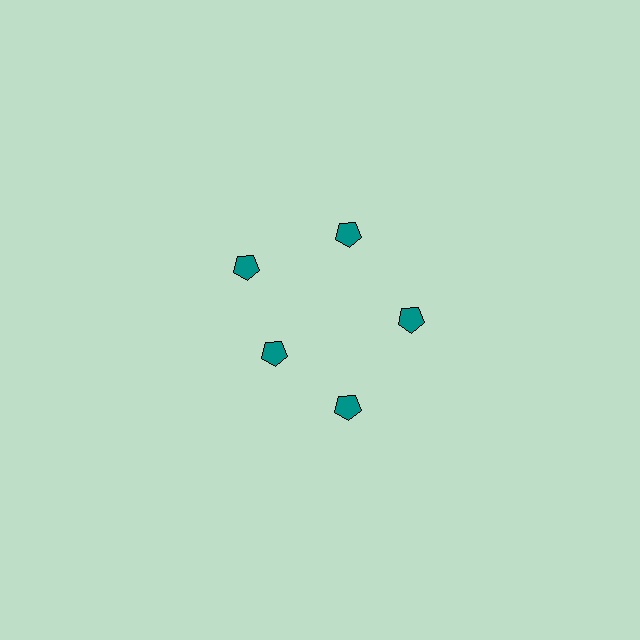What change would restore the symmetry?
The symmetry would be restored by moving it outward, back onto the ring so that all 5 pentagons sit at equal angles and equal distance from the center.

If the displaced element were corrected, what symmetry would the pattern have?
It would have 5-fold rotational symmetry — the pattern would map onto itself every 72 degrees.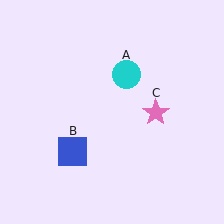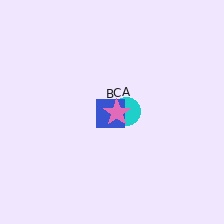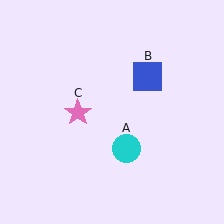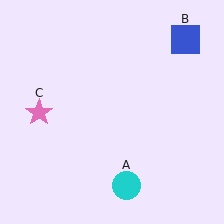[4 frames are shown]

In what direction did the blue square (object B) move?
The blue square (object B) moved up and to the right.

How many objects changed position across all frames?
3 objects changed position: cyan circle (object A), blue square (object B), pink star (object C).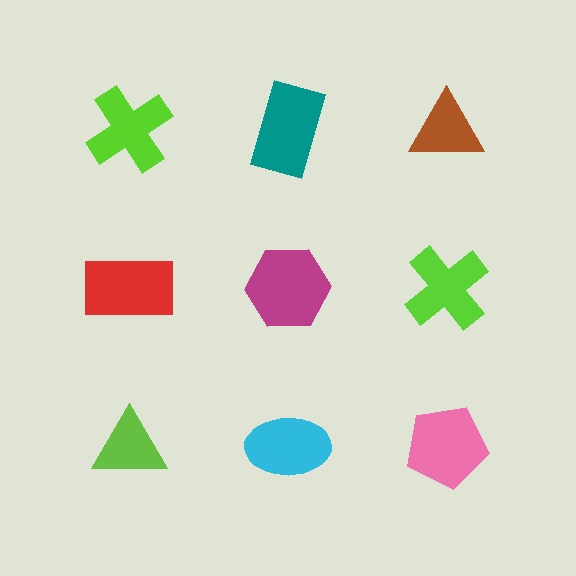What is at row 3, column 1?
A lime triangle.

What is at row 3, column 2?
A cyan ellipse.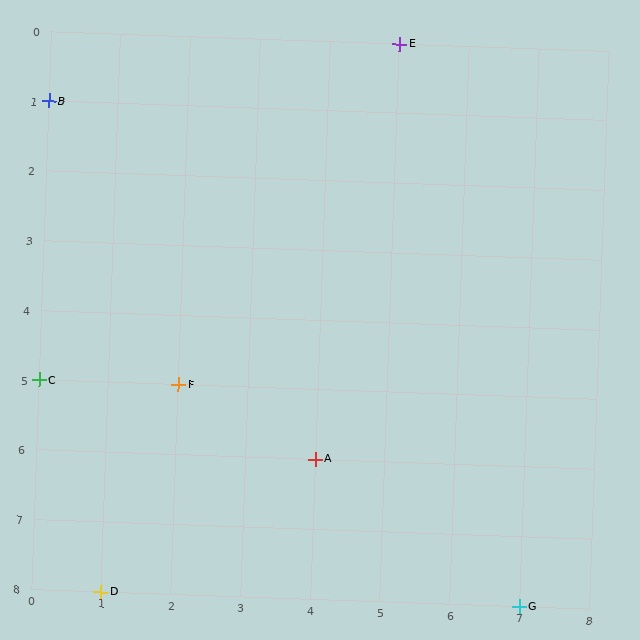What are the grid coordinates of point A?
Point A is at grid coordinates (4, 6).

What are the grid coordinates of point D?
Point D is at grid coordinates (1, 8).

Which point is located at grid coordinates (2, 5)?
Point F is at (2, 5).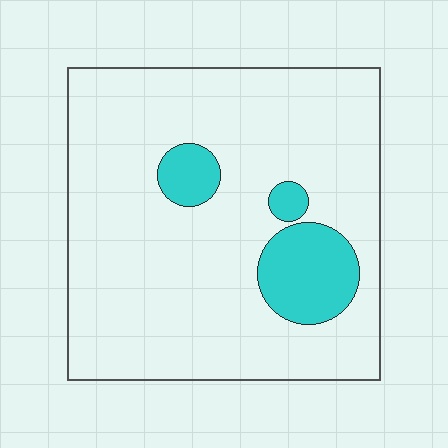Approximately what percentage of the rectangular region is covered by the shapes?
Approximately 15%.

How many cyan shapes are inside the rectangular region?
3.